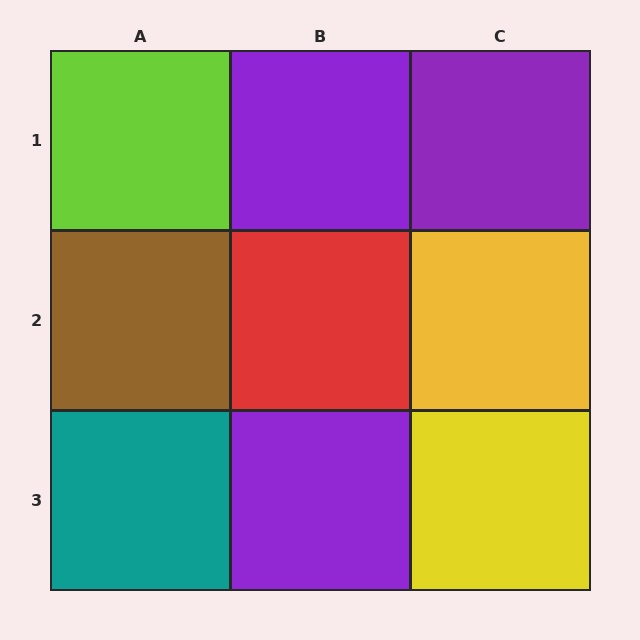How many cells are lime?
1 cell is lime.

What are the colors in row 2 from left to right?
Brown, red, yellow.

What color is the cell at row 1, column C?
Purple.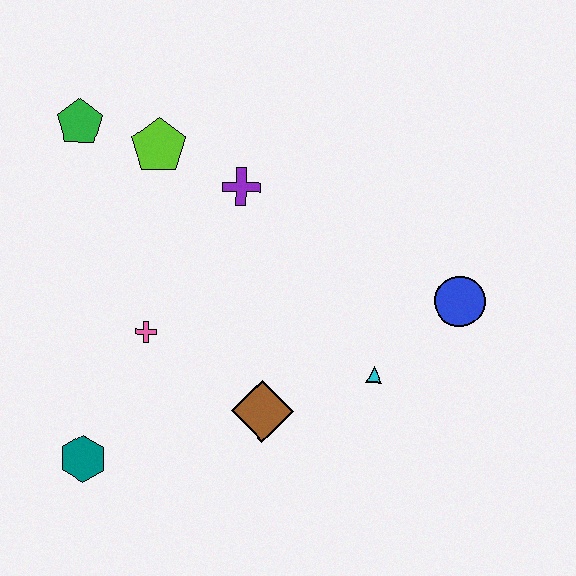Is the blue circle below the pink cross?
No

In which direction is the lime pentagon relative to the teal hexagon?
The lime pentagon is above the teal hexagon.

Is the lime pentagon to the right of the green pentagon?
Yes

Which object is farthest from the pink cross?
The blue circle is farthest from the pink cross.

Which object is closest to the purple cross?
The lime pentagon is closest to the purple cross.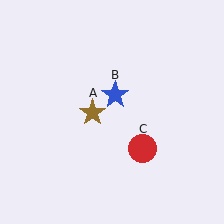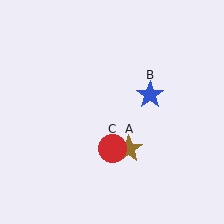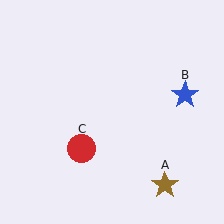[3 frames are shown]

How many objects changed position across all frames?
3 objects changed position: brown star (object A), blue star (object B), red circle (object C).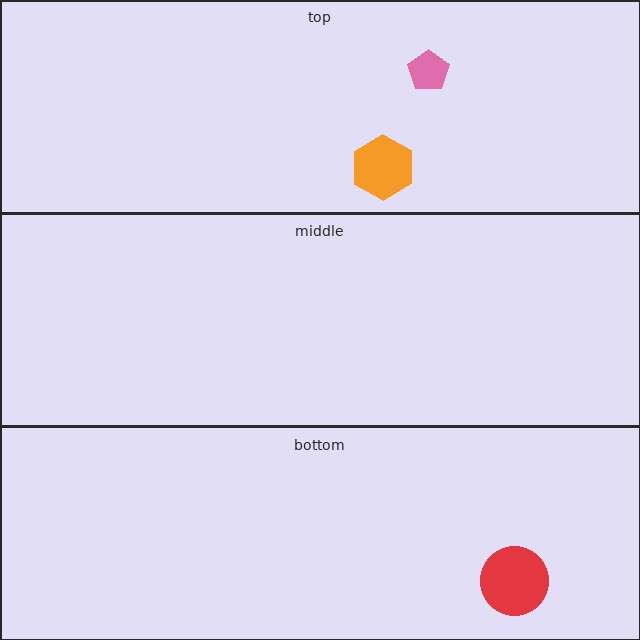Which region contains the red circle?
The bottom region.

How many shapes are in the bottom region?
1.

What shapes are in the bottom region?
The red circle.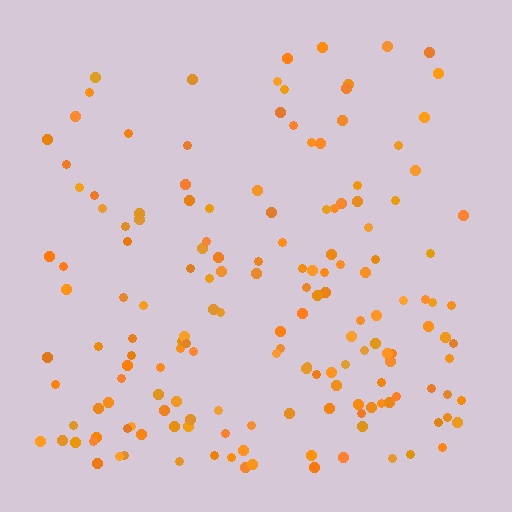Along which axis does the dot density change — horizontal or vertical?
Vertical.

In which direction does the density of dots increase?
From top to bottom, with the bottom side densest.